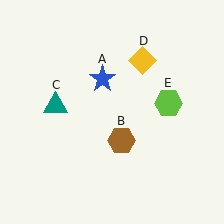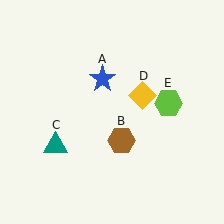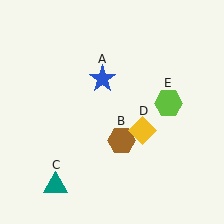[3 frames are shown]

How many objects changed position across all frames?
2 objects changed position: teal triangle (object C), yellow diamond (object D).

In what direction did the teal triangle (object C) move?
The teal triangle (object C) moved down.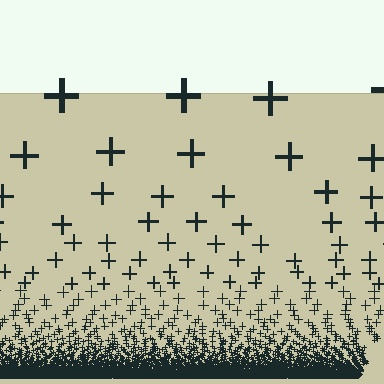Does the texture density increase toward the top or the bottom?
Density increases toward the bottom.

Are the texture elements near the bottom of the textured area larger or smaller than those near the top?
Smaller. The gradient is inverted — elements near the bottom are smaller and denser.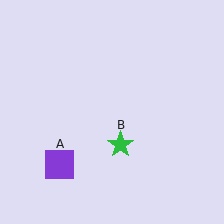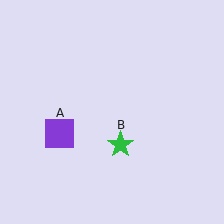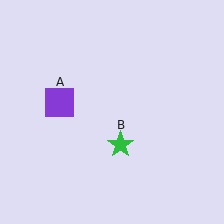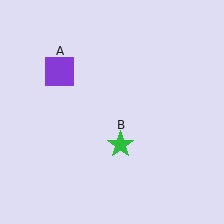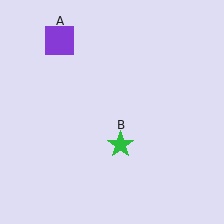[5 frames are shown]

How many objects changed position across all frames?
1 object changed position: purple square (object A).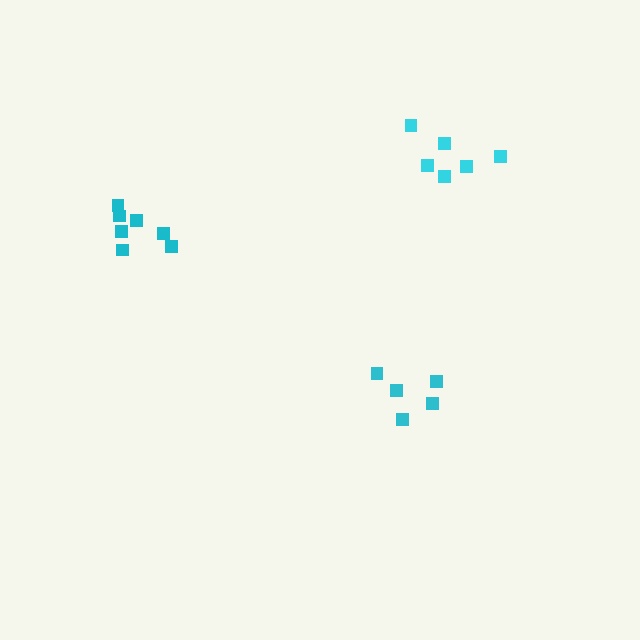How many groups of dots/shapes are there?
There are 3 groups.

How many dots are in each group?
Group 1: 6 dots, Group 2: 5 dots, Group 3: 7 dots (18 total).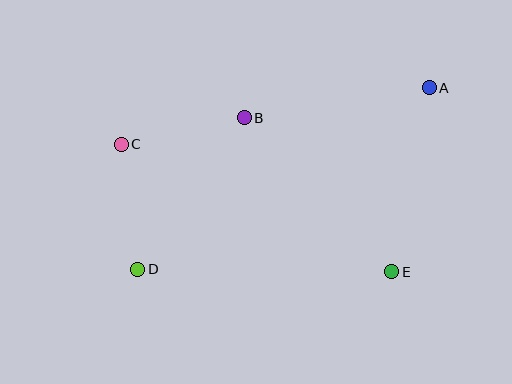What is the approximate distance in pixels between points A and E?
The distance between A and E is approximately 188 pixels.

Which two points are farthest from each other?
Points A and D are farthest from each other.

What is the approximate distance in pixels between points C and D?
The distance between C and D is approximately 126 pixels.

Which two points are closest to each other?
Points B and C are closest to each other.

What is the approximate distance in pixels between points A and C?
The distance between A and C is approximately 313 pixels.